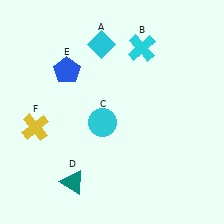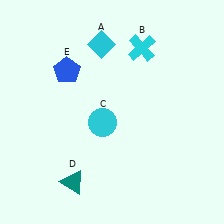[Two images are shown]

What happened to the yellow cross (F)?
The yellow cross (F) was removed in Image 2. It was in the bottom-left area of Image 1.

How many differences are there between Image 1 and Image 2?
There is 1 difference between the two images.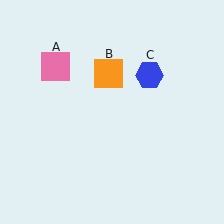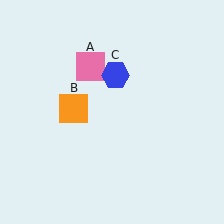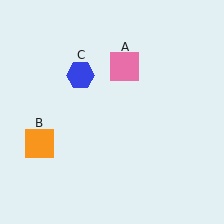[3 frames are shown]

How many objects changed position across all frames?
3 objects changed position: pink square (object A), orange square (object B), blue hexagon (object C).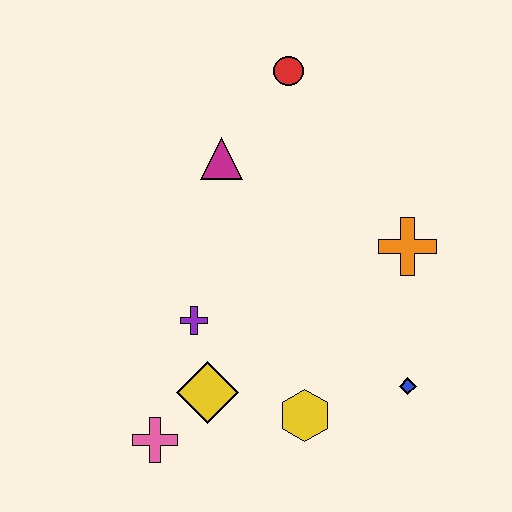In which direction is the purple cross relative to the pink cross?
The purple cross is above the pink cross.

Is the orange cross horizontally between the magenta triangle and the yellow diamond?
No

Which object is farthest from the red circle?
The pink cross is farthest from the red circle.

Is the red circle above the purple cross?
Yes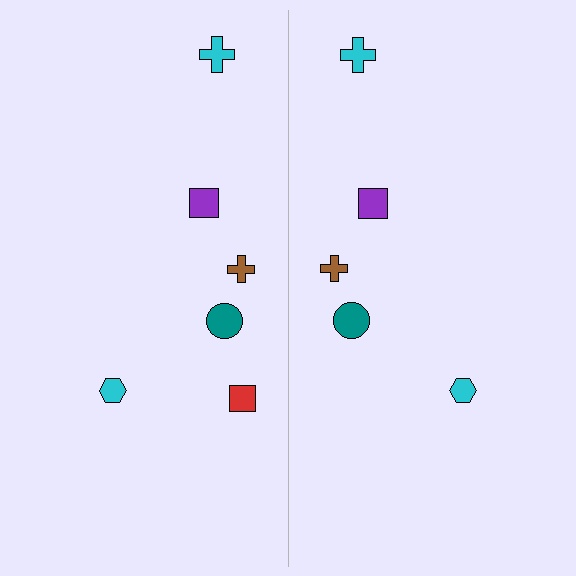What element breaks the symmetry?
A red square is missing from the right side.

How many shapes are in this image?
There are 11 shapes in this image.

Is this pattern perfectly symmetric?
No, the pattern is not perfectly symmetric. A red square is missing from the right side.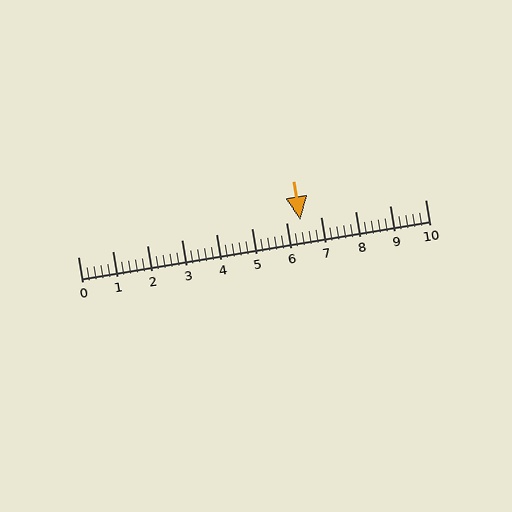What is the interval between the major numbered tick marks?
The major tick marks are spaced 1 units apart.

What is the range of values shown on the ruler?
The ruler shows values from 0 to 10.